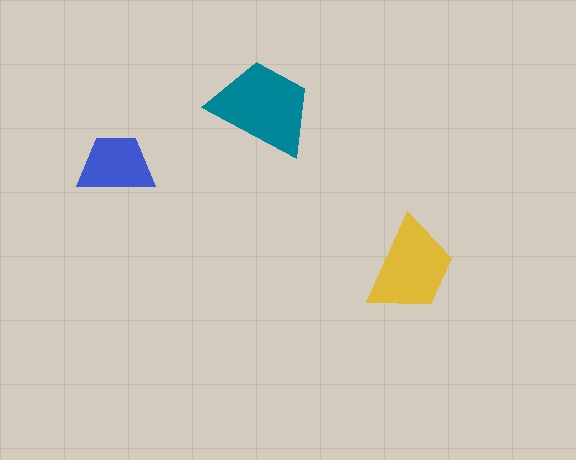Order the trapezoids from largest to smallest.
the teal one, the yellow one, the blue one.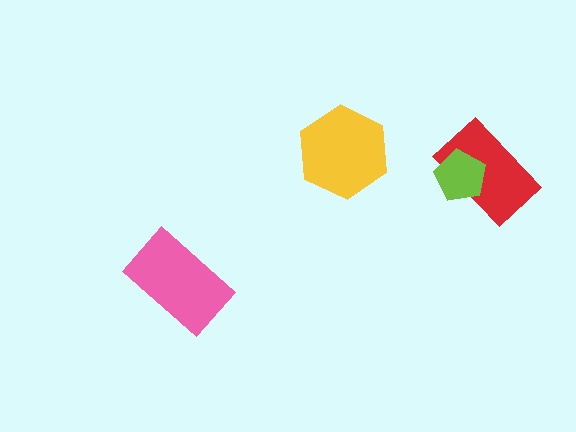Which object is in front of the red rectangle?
The lime pentagon is in front of the red rectangle.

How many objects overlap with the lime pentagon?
1 object overlaps with the lime pentagon.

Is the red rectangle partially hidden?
Yes, it is partially covered by another shape.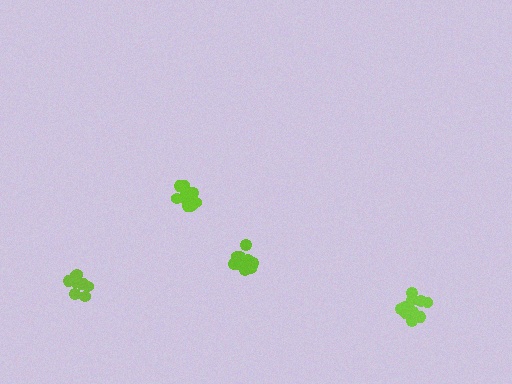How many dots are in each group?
Group 1: 12 dots, Group 2: 9 dots, Group 3: 10 dots, Group 4: 12 dots (43 total).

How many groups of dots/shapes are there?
There are 4 groups.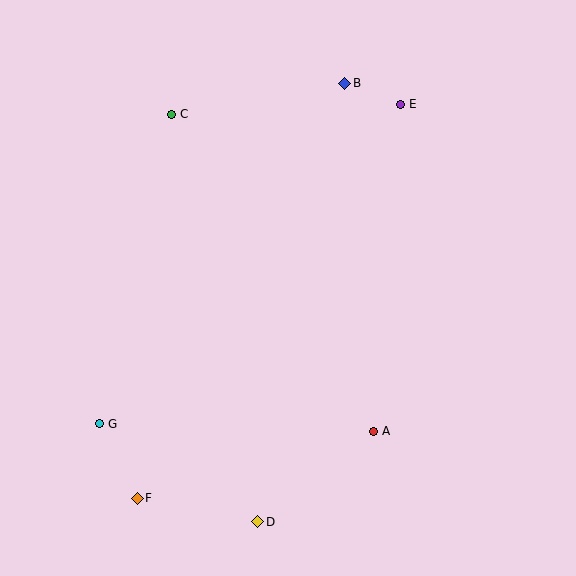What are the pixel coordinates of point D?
Point D is at (258, 522).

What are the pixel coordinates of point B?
Point B is at (345, 83).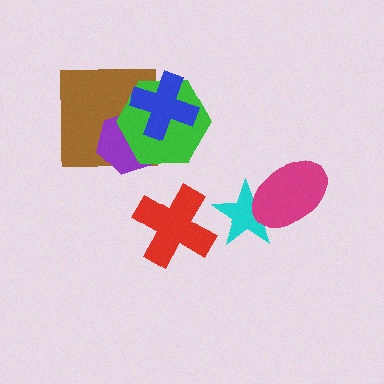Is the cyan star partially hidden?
Yes, it is partially covered by another shape.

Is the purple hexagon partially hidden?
Yes, it is partially covered by another shape.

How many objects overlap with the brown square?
3 objects overlap with the brown square.